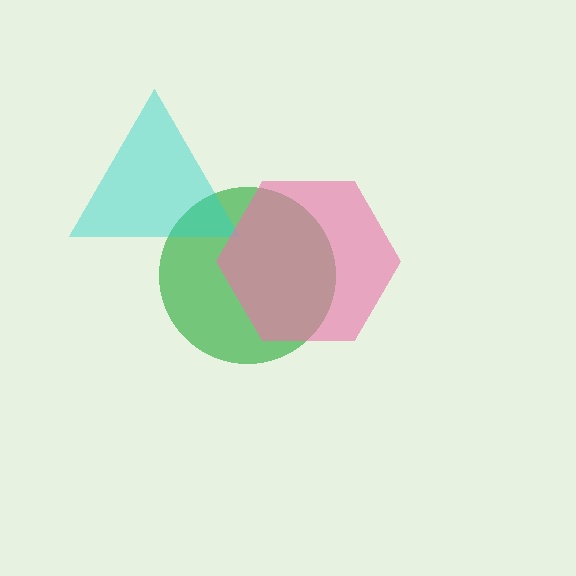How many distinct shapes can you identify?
There are 3 distinct shapes: a green circle, a cyan triangle, a pink hexagon.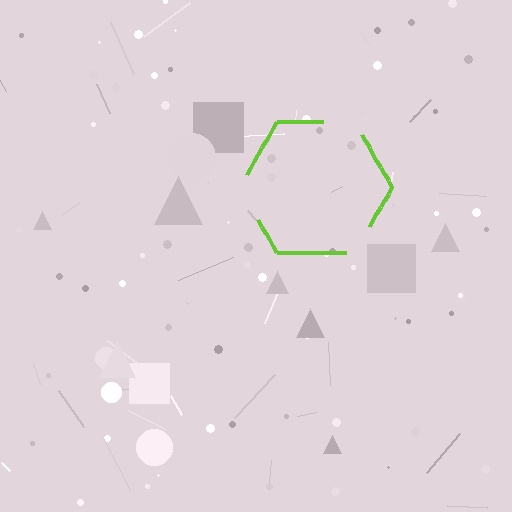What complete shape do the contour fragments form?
The contour fragments form a hexagon.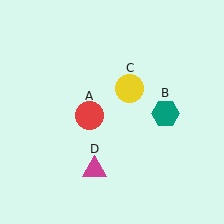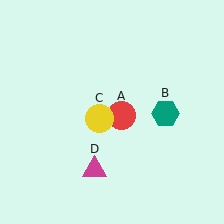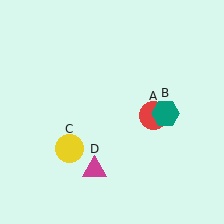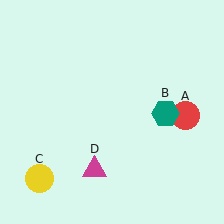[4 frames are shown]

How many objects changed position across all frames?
2 objects changed position: red circle (object A), yellow circle (object C).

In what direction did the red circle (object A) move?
The red circle (object A) moved right.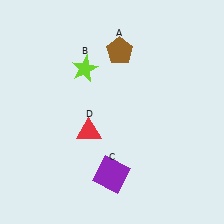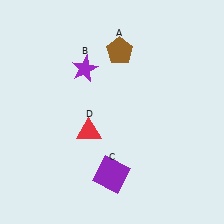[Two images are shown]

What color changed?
The star (B) changed from lime in Image 1 to purple in Image 2.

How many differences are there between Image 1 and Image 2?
There is 1 difference between the two images.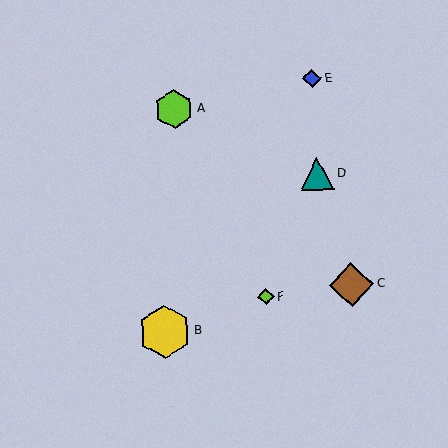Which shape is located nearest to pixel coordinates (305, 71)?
The blue diamond (labeled E) at (312, 78) is nearest to that location.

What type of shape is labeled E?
Shape E is a blue diamond.